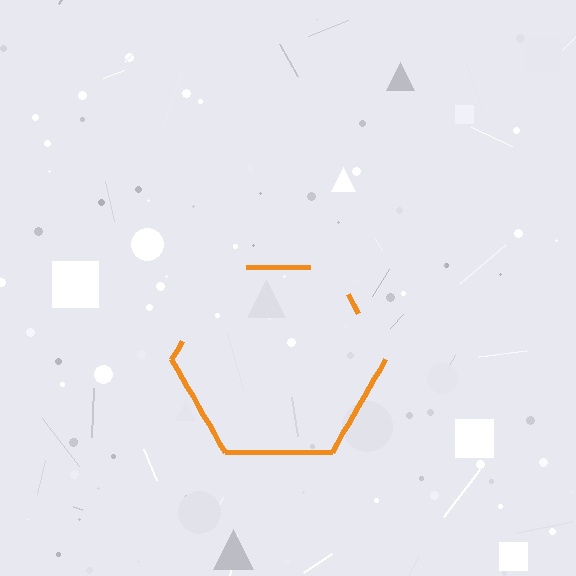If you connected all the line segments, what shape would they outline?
They would outline a hexagon.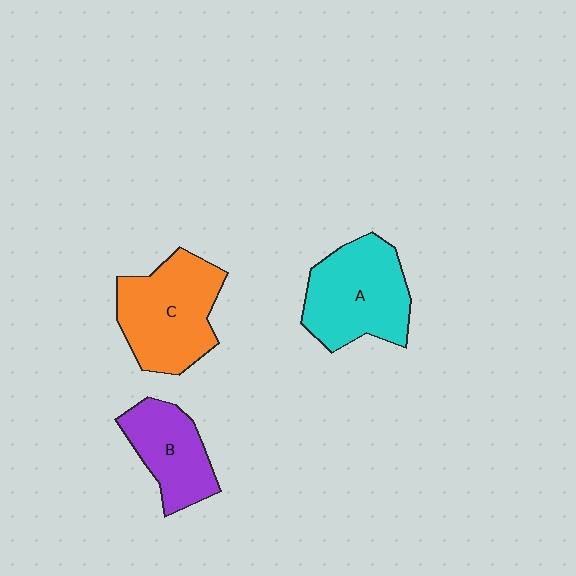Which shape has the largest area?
Shape C (orange).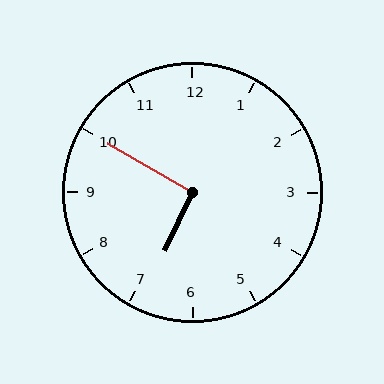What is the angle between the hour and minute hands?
Approximately 95 degrees.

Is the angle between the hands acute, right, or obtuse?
It is right.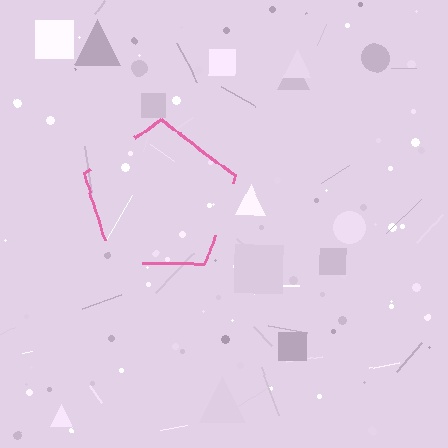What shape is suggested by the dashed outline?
The dashed outline suggests a pentagon.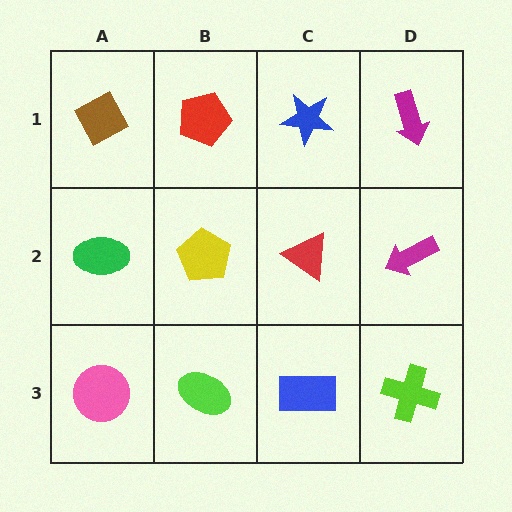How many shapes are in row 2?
4 shapes.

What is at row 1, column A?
A brown diamond.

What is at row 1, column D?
A magenta arrow.